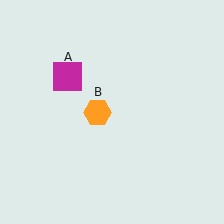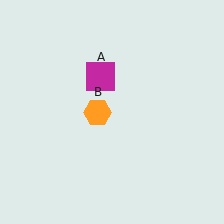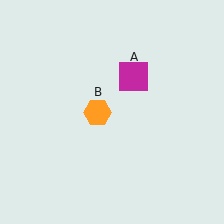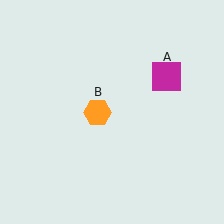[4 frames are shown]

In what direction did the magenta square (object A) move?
The magenta square (object A) moved right.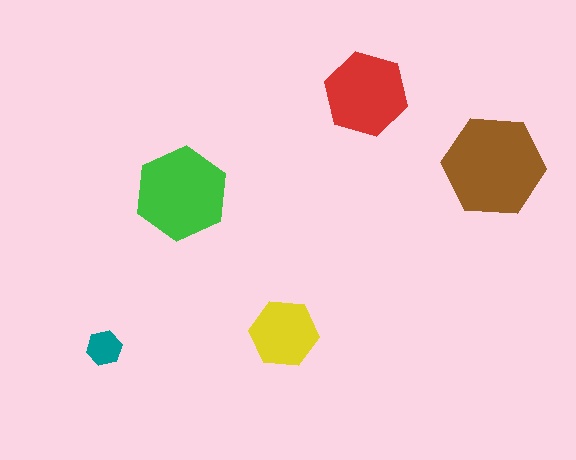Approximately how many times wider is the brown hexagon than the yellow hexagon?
About 1.5 times wider.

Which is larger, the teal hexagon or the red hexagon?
The red one.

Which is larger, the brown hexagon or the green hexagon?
The brown one.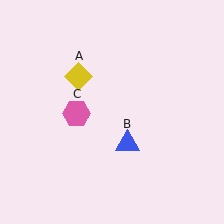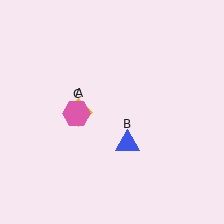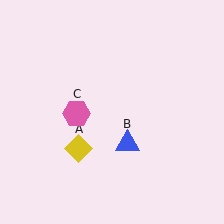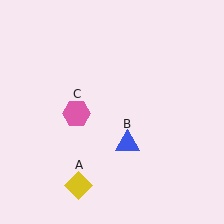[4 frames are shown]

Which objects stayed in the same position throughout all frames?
Blue triangle (object B) and pink hexagon (object C) remained stationary.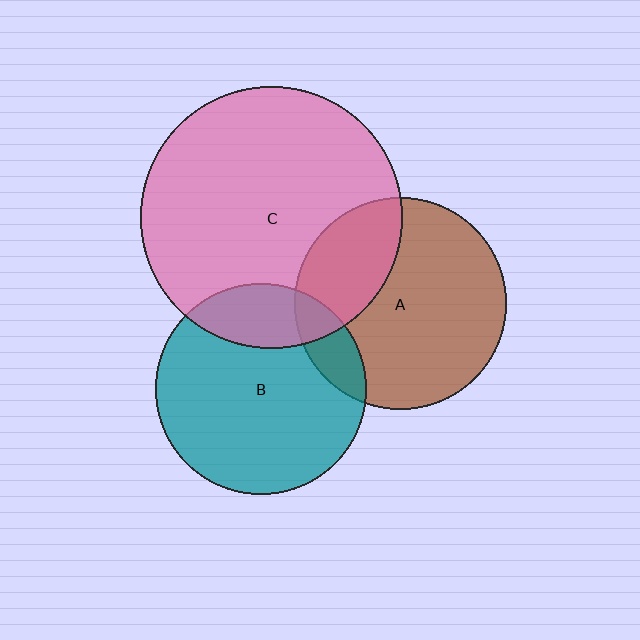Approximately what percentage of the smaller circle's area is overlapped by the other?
Approximately 30%.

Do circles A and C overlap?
Yes.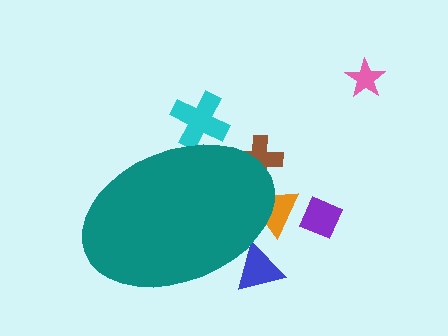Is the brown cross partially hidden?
Yes, the brown cross is partially hidden behind the teal ellipse.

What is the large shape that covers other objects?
A teal ellipse.